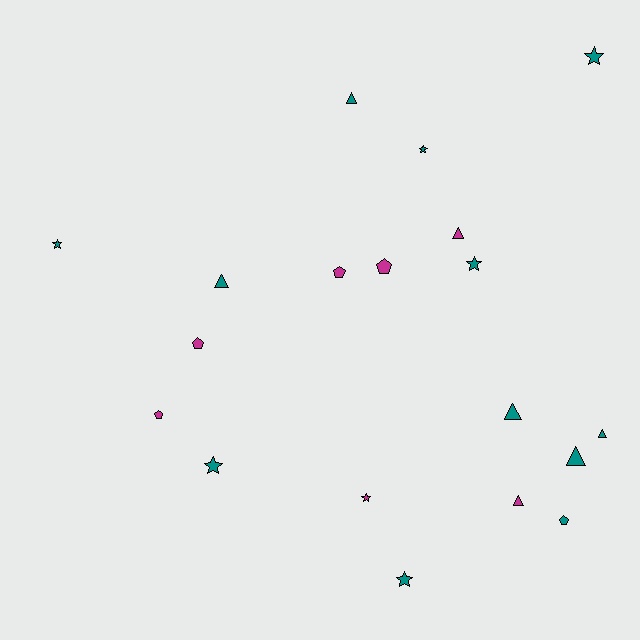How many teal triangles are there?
There are 5 teal triangles.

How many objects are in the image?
There are 19 objects.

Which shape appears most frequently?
Star, with 7 objects.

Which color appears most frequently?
Teal, with 12 objects.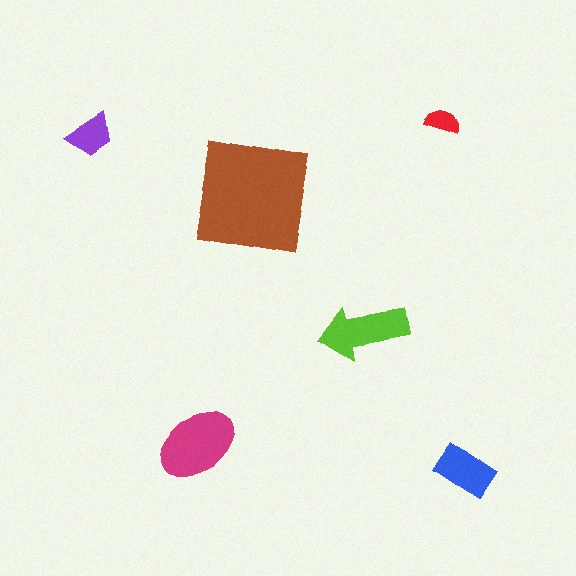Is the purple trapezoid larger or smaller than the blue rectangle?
Smaller.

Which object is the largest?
The brown square.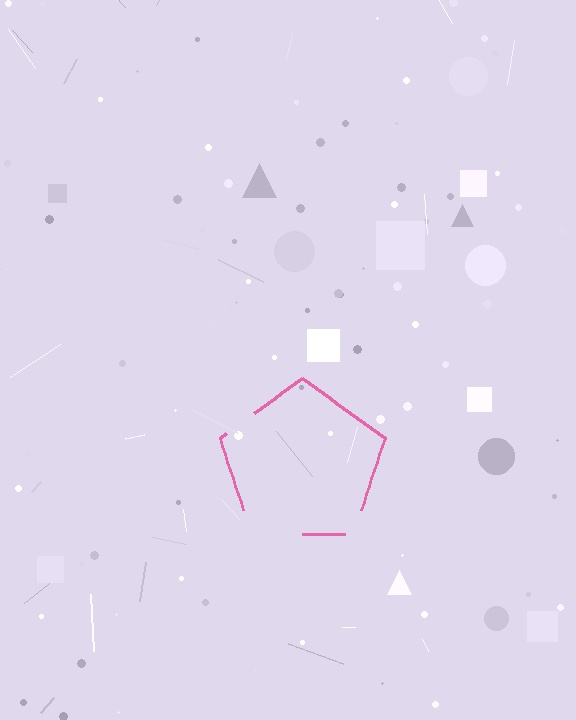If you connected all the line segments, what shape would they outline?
They would outline a pentagon.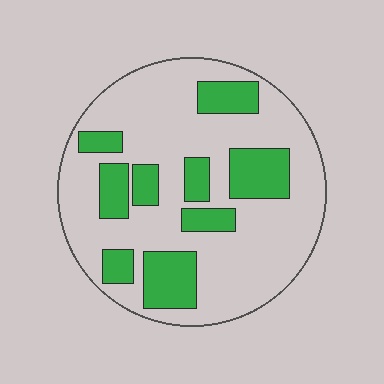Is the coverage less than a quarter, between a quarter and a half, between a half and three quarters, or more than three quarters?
Between a quarter and a half.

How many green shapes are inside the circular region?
9.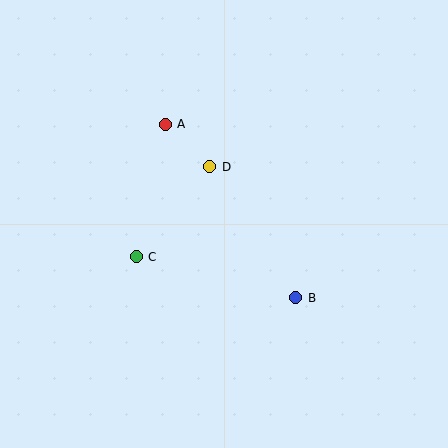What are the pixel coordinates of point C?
Point C is at (136, 257).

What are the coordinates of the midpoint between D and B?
The midpoint between D and B is at (253, 232).